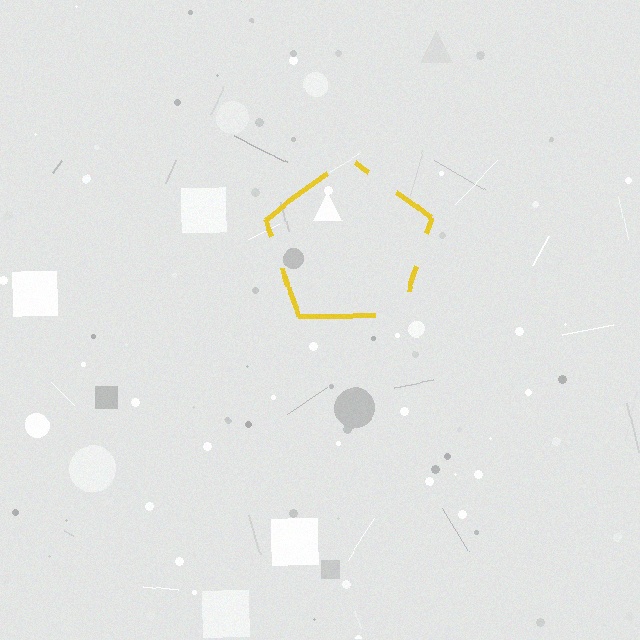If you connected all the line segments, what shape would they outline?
They would outline a pentagon.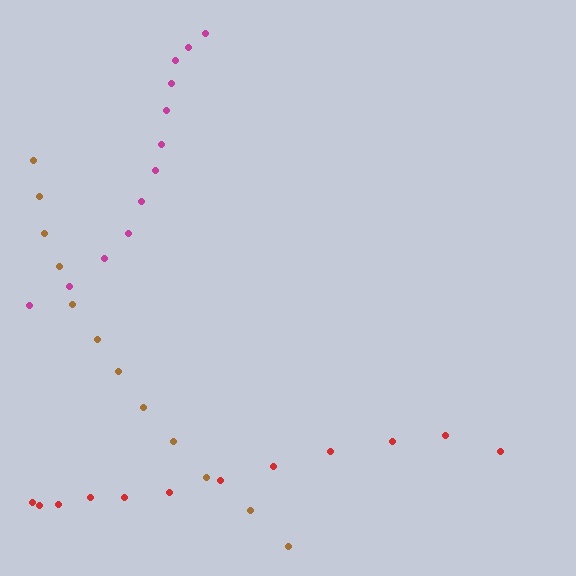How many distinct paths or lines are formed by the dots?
There are 3 distinct paths.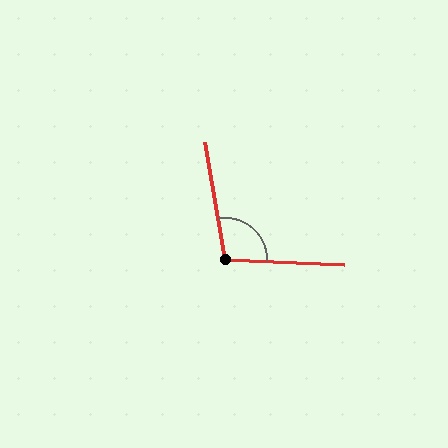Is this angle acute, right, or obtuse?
It is obtuse.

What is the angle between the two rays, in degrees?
Approximately 102 degrees.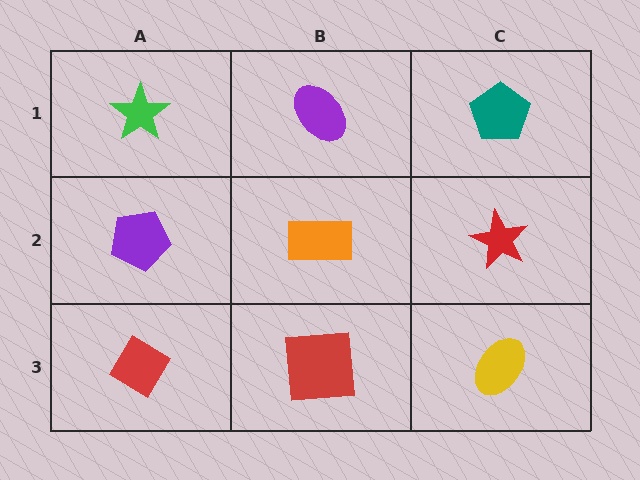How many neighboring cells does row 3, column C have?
2.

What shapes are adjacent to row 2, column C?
A teal pentagon (row 1, column C), a yellow ellipse (row 3, column C), an orange rectangle (row 2, column B).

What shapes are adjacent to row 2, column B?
A purple ellipse (row 1, column B), a red square (row 3, column B), a purple pentagon (row 2, column A), a red star (row 2, column C).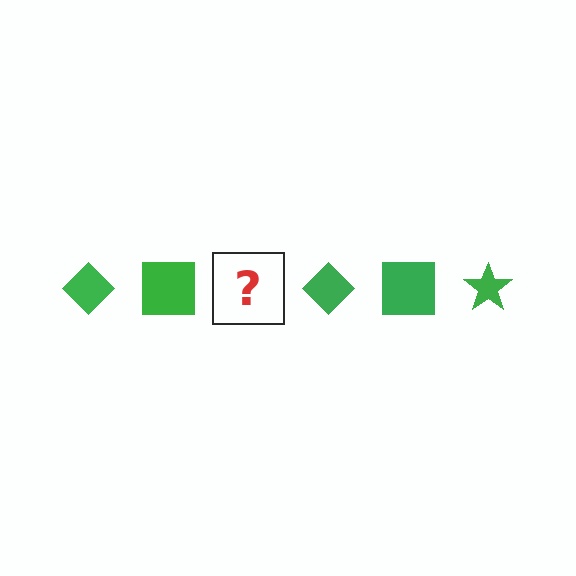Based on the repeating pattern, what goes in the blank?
The blank should be a green star.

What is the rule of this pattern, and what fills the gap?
The rule is that the pattern cycles through diamond, square, star shapes in green. The gap should be filled with a green star.